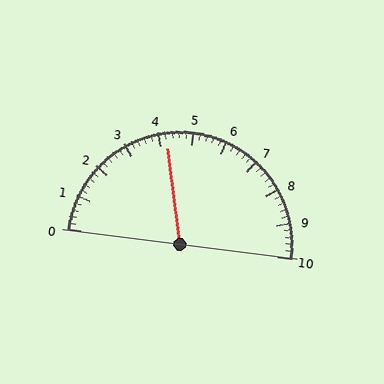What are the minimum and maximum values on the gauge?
The gauge ranges from 0 to 10.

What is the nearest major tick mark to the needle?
The nearest major tick mark is 4.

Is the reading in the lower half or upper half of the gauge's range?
The reading is in the lower half of the range (0 to 10).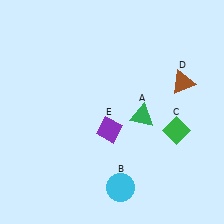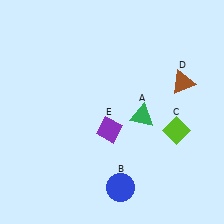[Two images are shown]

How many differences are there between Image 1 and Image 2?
There are 2 differences between the two images.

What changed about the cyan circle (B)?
In Image 1, B is cyan. In Image 2, it changed to blue.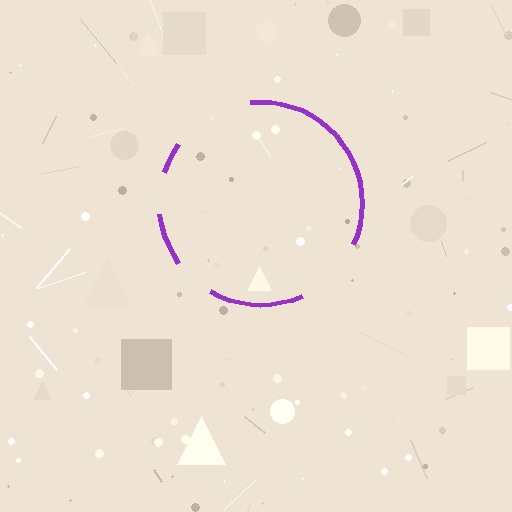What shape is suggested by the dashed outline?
The dashed outline suggests a circle.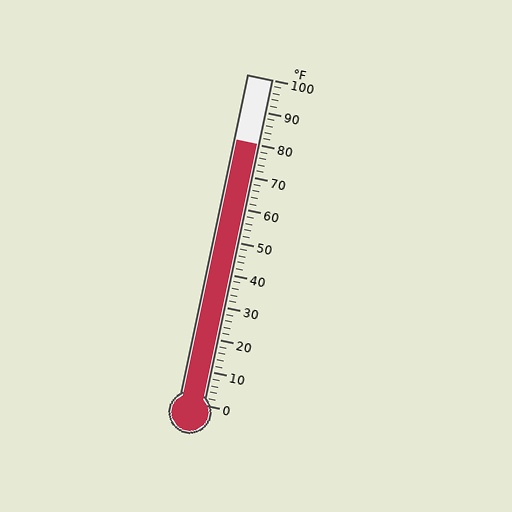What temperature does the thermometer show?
The thermometer shows approximately 80°F.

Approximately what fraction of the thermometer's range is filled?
The thermometer is filled to approximately 80% of its range.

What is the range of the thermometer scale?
The thermometer scale ranges from 0°F to 100°F.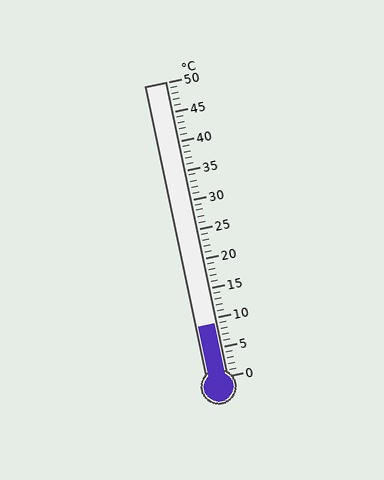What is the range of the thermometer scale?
The thermometer scale ranges from 0°C to 50°C.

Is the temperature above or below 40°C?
The temperature is below 40°C.